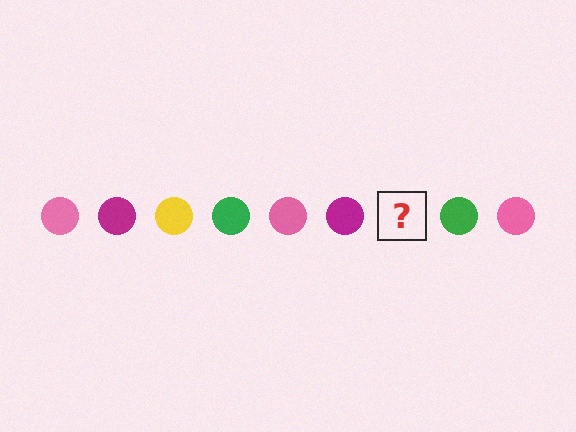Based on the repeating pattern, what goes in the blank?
The blank should be a yellow circle.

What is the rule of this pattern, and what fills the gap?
The rule is that the pattern cycles through pink, magenta, yellow, green circles. The gap should be filled with a yellow circle.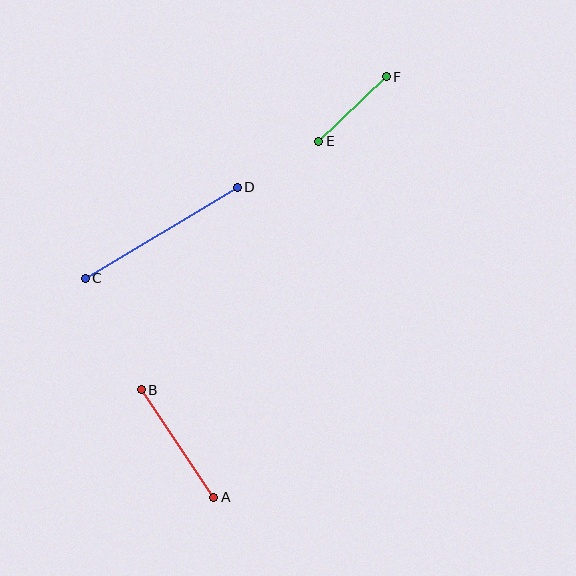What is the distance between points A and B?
The distance is approximately 130 pixels.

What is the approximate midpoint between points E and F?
The midpoint is at approximately (352, 109) pixels.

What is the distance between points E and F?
The distance is approximately 94 pixels.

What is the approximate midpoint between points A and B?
The midpoint is at approximately (177, 444) pixels.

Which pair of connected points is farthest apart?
Points C and D are farthest apart.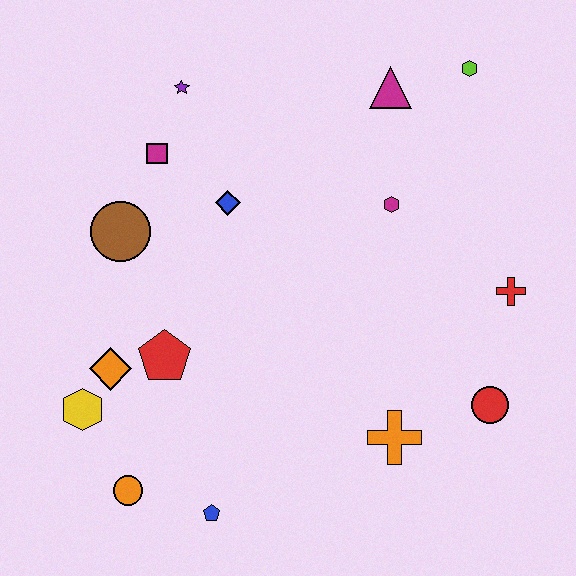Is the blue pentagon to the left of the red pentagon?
No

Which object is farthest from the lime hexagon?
The orange circle is farthest from the lime hexagon.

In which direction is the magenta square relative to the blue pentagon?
The magenta square is above the blue pentagon.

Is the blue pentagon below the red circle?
Yes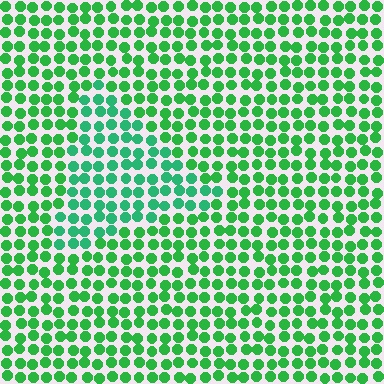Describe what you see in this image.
The image is filled with small green elements in a uniform arrangement. A triangle-shaped region is visible where the elements are tinted to a slightly different hue, forming a subtle color boundary.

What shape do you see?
I see a triangle.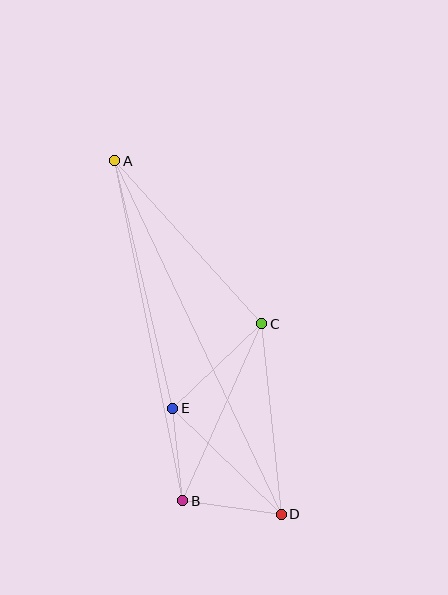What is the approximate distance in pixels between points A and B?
The distance between A and B is approximately 346 pixels.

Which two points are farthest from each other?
Points A and D are farthest from each other.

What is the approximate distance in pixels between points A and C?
The distance between A and C is approximately 219 pixels.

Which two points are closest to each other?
Points B and E are closest to each other.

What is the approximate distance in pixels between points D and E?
The distance between D and E is approximately 152 pixels.